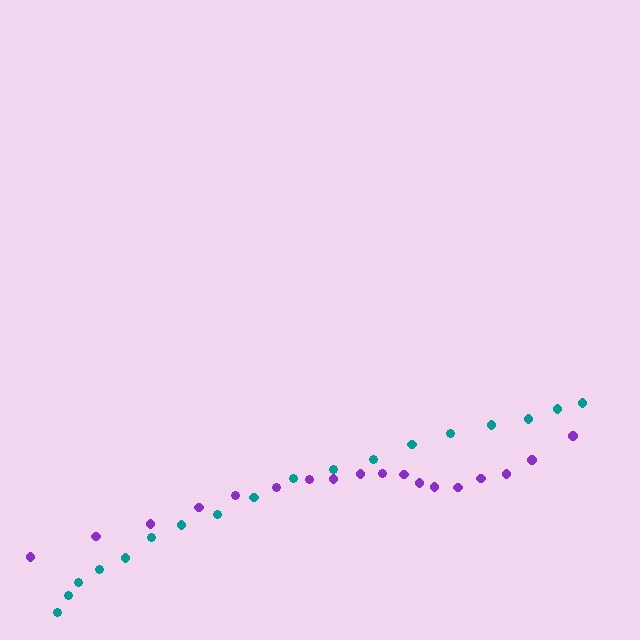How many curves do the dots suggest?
There are 2 distinct paths.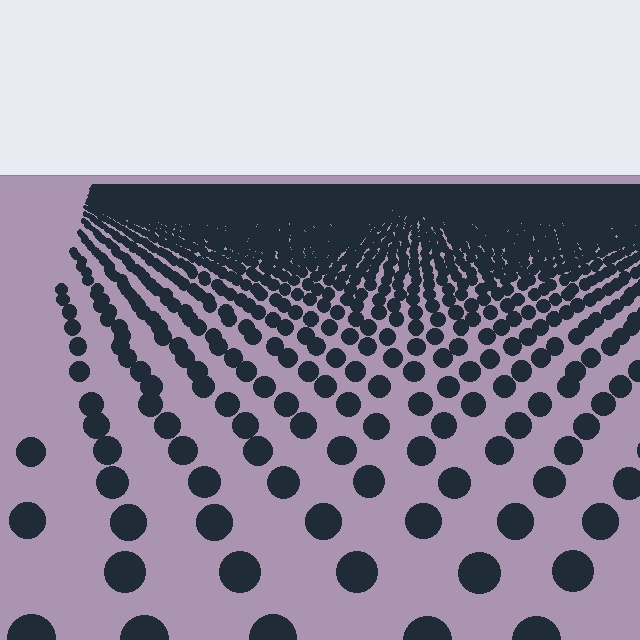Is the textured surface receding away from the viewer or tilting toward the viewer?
The surface is receding away from the viewer. Texture elements get smaller and denser toward the top.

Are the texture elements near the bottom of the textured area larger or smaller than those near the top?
Larger. Near the bottom, elements are closer to the viewer and appear at a bigger on-screen size.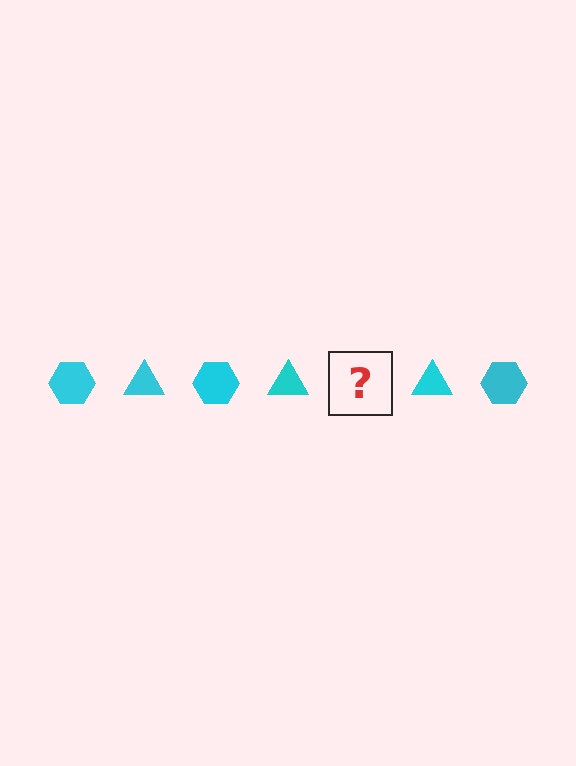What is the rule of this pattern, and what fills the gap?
The rule is that the pattern cycles through hexagon, triangle shapes in cyan. The gap should be filled with a cyan hexagon.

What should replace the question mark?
The question mark should be replaced with a cyan hexagon.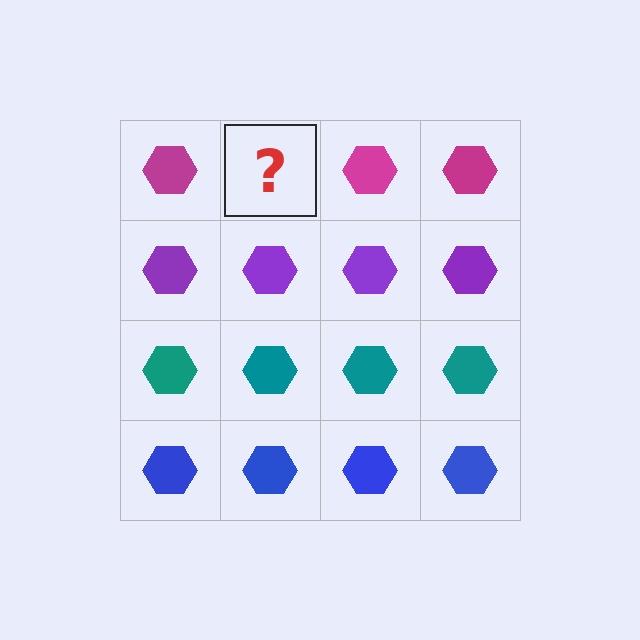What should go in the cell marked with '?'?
The missing cell should contain a magenta hexagon.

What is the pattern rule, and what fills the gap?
The rule is that each row has a consistent color. The gap should be filled with a magenta hexagon.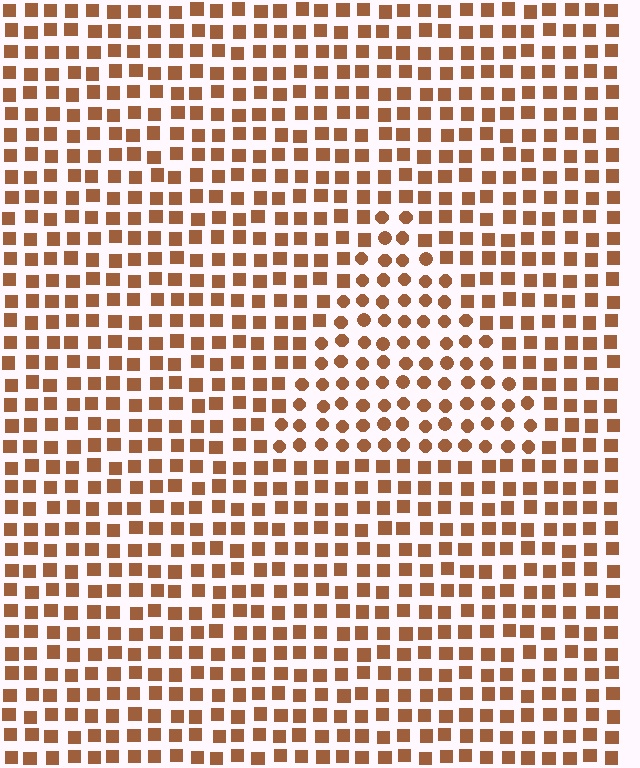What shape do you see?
I see a triangle.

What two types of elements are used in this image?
The image uses circles inside the triangle region and squares outside it.